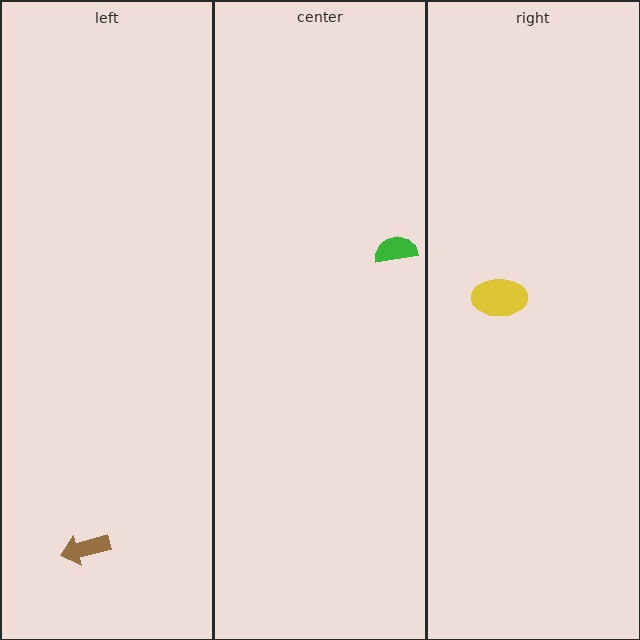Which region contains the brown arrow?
The left region.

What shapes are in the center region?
The green semicircle.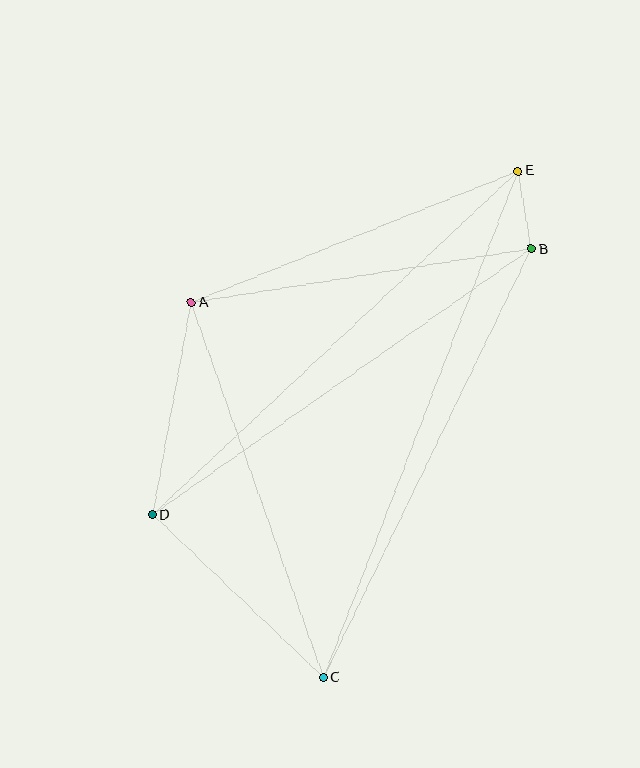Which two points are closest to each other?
Points B and E are closest to each other.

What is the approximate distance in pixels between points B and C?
The distance between B and C is approximately 476 pixels.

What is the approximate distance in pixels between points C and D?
The distance between C and D is approximately 235 pixels.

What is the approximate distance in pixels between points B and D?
The distance between B and D is approximately 463 pixels.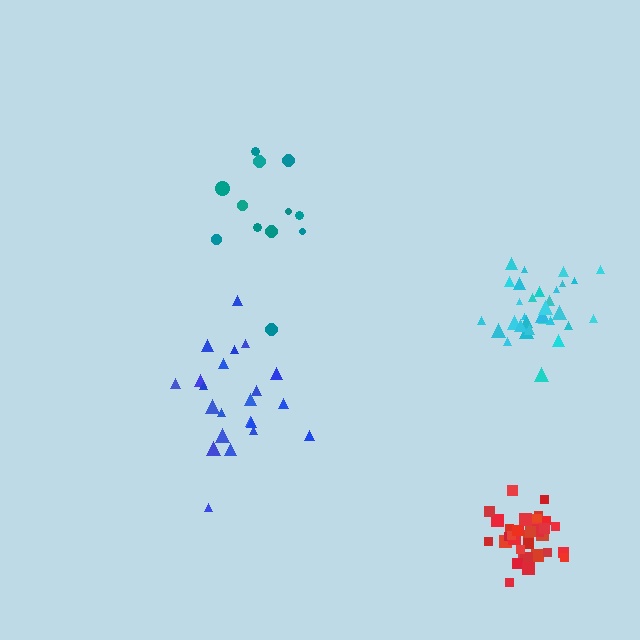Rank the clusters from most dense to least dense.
red, cyan, blue, teal.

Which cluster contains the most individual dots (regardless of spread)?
Red (35).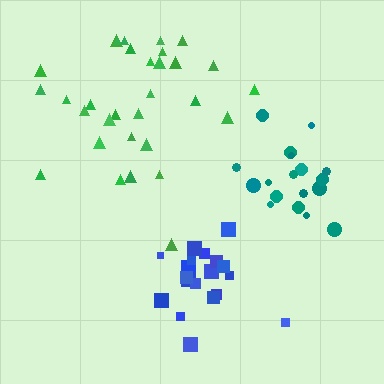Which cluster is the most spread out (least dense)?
Green.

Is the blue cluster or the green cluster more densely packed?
Blue.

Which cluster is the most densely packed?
Blue.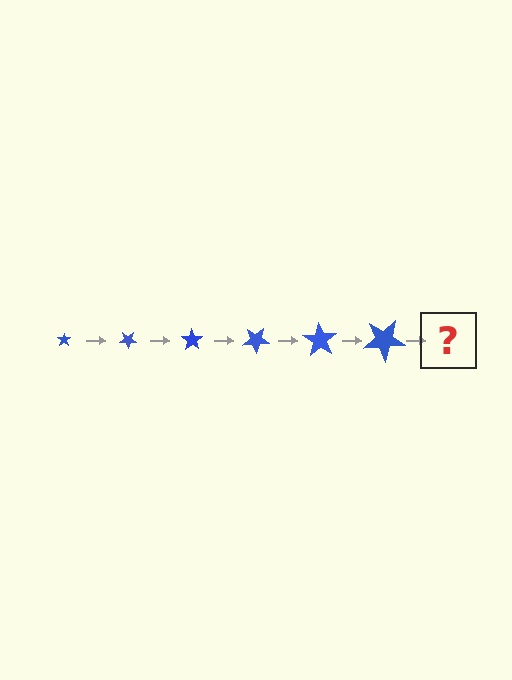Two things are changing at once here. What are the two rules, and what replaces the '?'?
The two rules are that the star grows larger each step and it rotates 35 degrees each step. The '?' should be a star, larger than the previous one and rotated 210 degrees from the start.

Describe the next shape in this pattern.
It should be a star, larger than the previous one and rotated 210 degrees from the start.